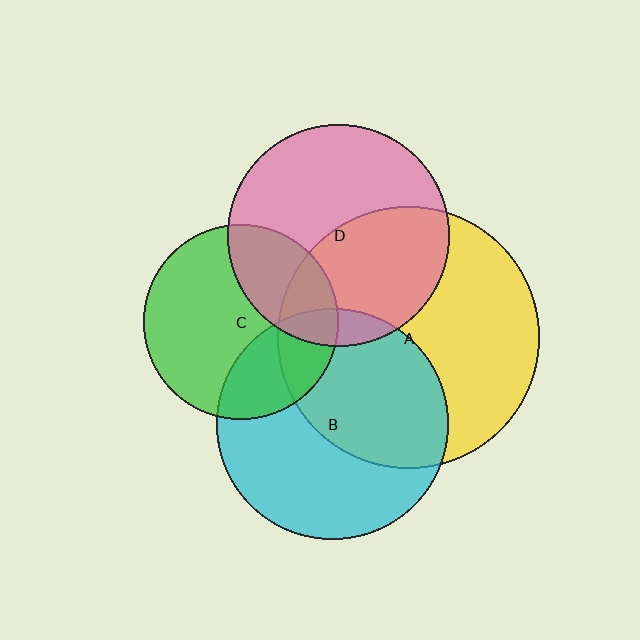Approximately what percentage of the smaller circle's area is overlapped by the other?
Approximately 30%.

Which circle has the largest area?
Circle A (yellow).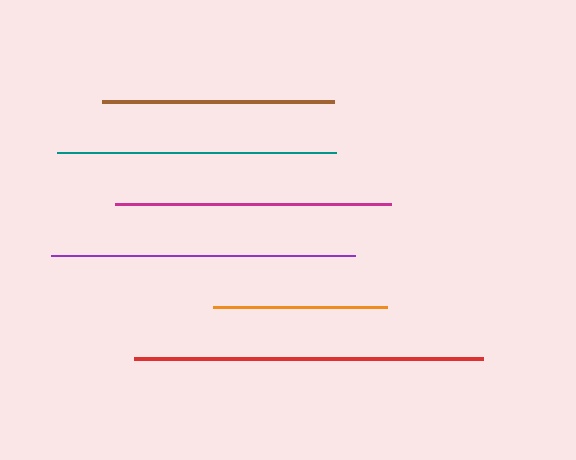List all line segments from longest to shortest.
From longest to shortest: red, purple, teal, magenta, brown, orange.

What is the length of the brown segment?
The brown segment is approximately 232 pixels long.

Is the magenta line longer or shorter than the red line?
The red line is longer than the magenta line.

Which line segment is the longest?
The red line is the longest at approximately 349 pixels.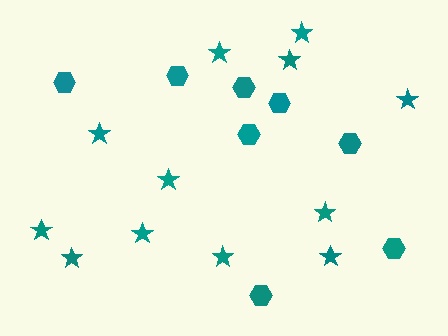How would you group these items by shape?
There are 2 groups: one group of stars (12) and one group of hexagons (8).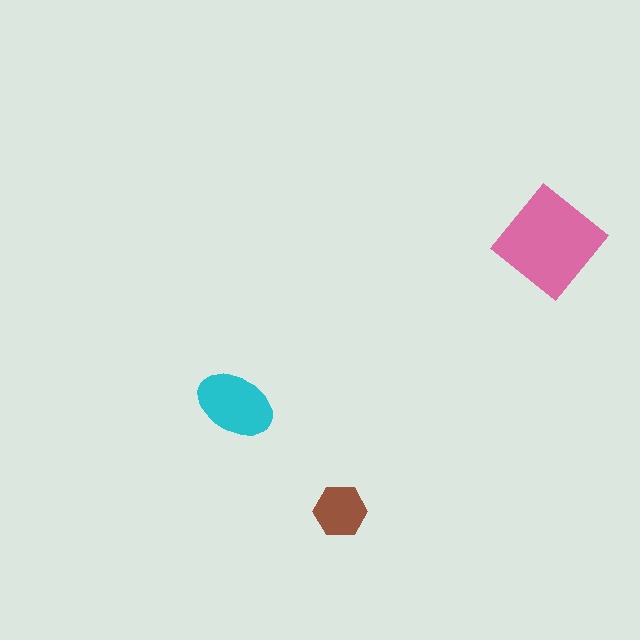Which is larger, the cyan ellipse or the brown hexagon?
The cyan ellipse.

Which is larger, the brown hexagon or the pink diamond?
The pink diamond.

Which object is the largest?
The pink diamond.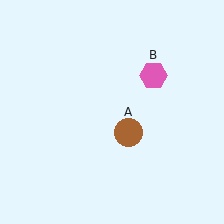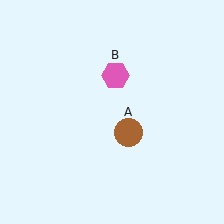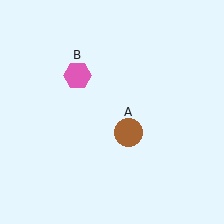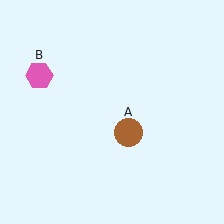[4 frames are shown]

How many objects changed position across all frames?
1 object changed position: pink hexagon (object B).